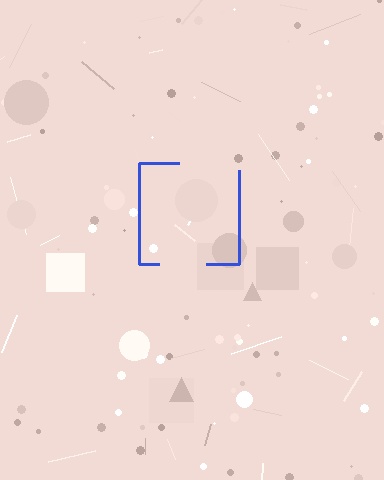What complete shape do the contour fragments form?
The contour fragments form a square.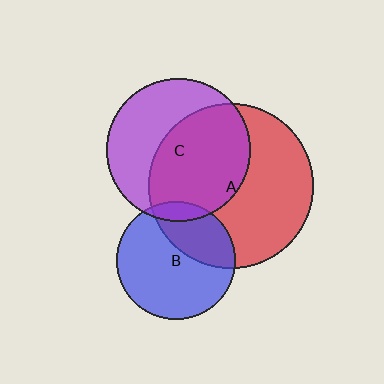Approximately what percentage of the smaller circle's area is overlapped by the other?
Approximately 10%.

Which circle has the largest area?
Circle A (red).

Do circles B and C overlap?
Yes.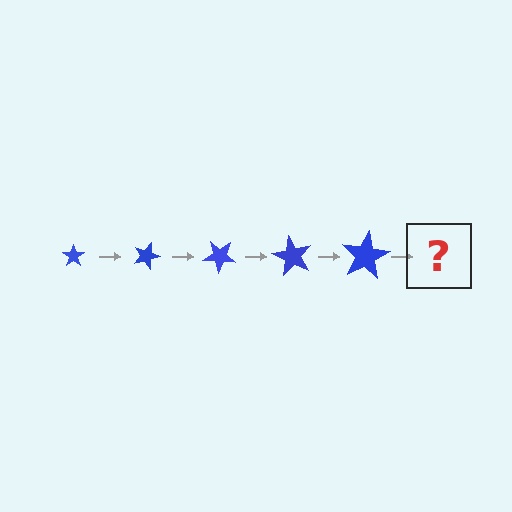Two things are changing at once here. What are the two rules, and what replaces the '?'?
The two rules are that the star grows larger each step and it rotates 20 degrees each step. The '?' should be a star, larger than the previous one and rotated 100 degrees from the start.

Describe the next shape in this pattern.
It should be a star, larger than the previous one and rotated 100 degrees from the start.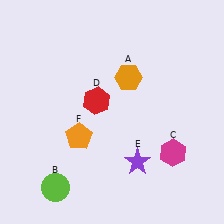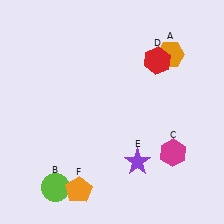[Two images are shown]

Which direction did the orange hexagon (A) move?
The orange hexagon (A) moved right.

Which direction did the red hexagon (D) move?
The red hexagon (D) moved right.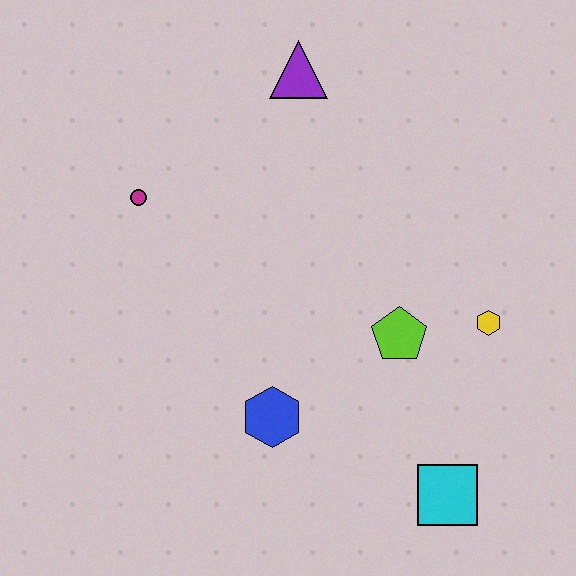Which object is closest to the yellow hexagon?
The lime pentagon is closest to the yellow hexagon.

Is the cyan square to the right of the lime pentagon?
Yes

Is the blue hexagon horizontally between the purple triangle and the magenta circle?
Yes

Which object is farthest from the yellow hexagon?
The magenta circle is farthest from the yellow hexagon.